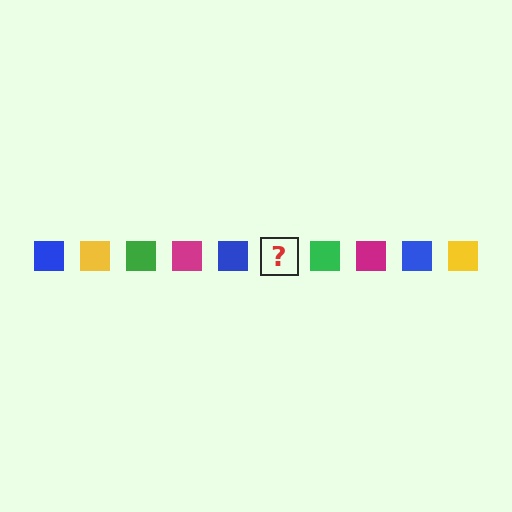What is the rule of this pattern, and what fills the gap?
The rule is that the pattern cycles through blue, yellow, green, magenta squares. The gap should be filled with a yellow square.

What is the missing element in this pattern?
The missing element is a yellow square.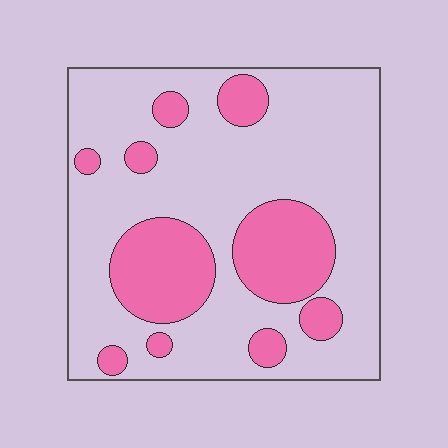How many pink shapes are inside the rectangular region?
10.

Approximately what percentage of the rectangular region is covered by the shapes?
Approximately 25%.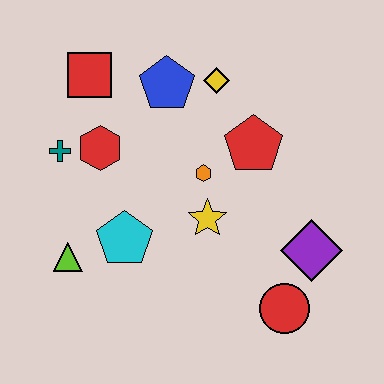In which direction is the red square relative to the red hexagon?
The red square is above the red hexagon.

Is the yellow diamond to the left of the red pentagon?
Yes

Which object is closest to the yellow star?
The orange hexagon is closest to the yellow star.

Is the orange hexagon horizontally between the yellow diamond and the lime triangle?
Yes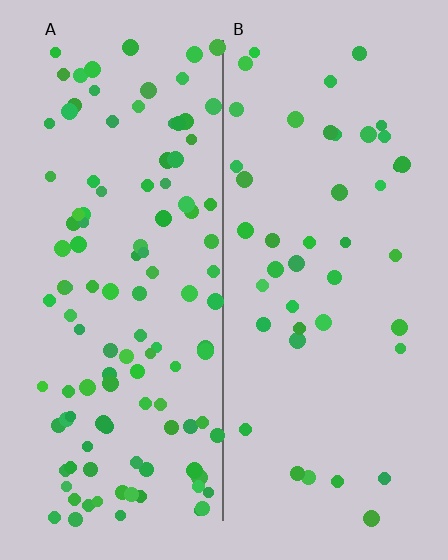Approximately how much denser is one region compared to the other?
Approximately 2.6× — region A over region B.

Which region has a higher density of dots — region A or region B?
A (the left).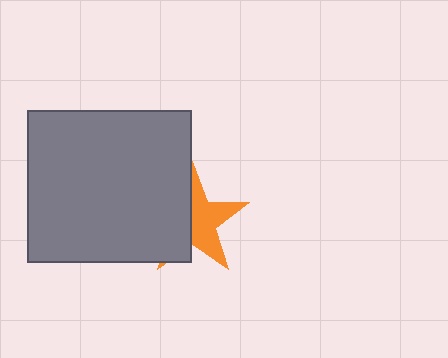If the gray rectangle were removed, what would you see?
You would see the complete orange star.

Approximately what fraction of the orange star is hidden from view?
Roughly 47% of the orange star is hidden behind the gray rectangle.